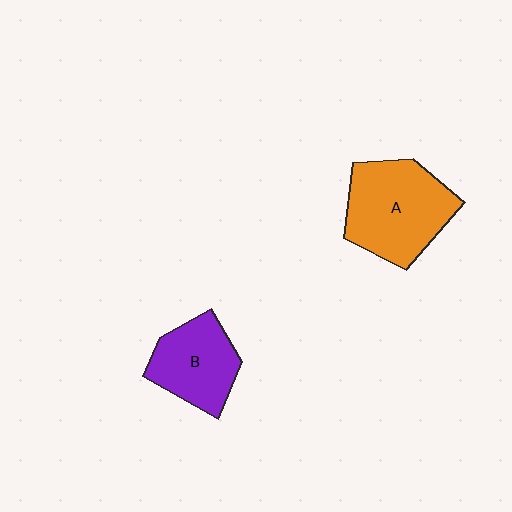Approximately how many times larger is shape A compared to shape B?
Approximately 1.4 times.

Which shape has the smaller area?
Shape B (purple).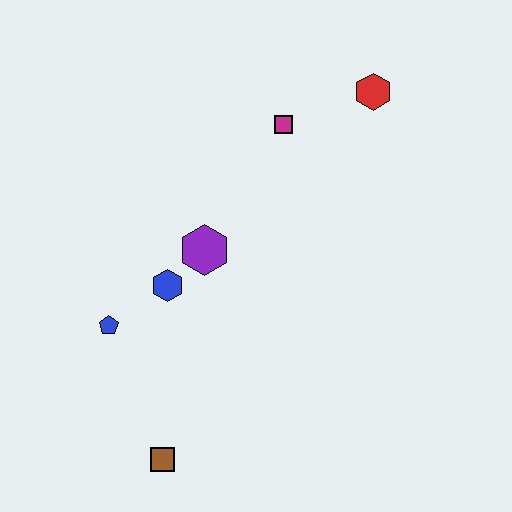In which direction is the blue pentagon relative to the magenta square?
The blue pentagon is below the magenta square.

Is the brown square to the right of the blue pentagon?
Yes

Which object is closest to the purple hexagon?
The blue hexagon is closest to the purple hexagon.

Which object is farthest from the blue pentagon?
The red hexagon is farthest from the blue pentagon.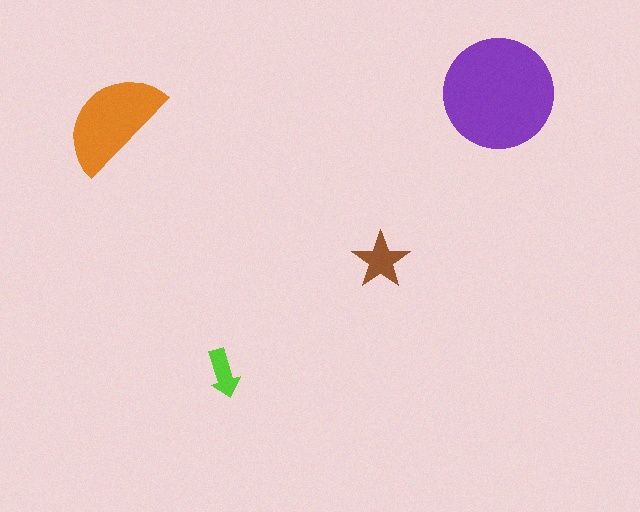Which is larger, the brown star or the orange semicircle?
The orange semicircle.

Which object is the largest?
The purple circle.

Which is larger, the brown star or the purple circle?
The purple circle.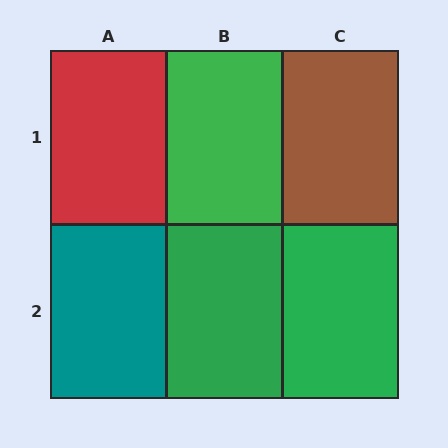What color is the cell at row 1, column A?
Red.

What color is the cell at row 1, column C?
Brown.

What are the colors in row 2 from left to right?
Teal, green, green.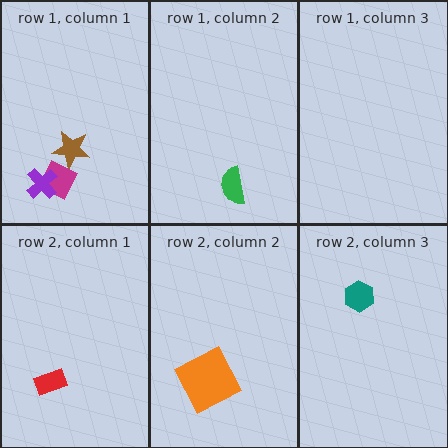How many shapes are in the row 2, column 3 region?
1.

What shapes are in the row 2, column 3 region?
The teal hexagon.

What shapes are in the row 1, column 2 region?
The green semicircle.